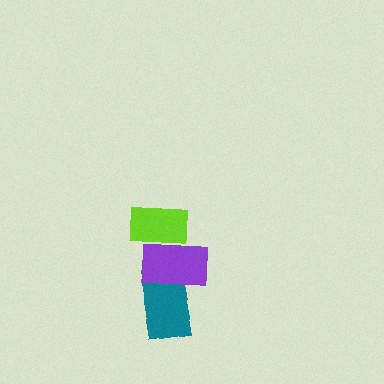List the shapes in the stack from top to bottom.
From top to bottom: the lime rectangle, the purple rectangle, the teal rectangle.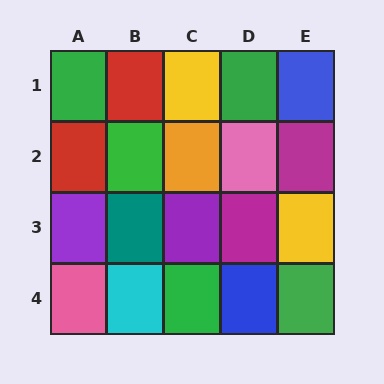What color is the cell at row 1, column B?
Red.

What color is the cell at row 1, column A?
Green.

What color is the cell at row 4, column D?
Blue.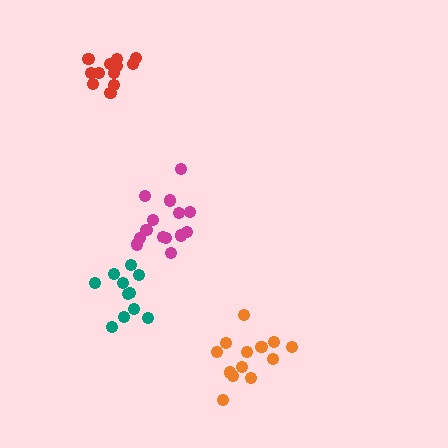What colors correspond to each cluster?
The clusters are colored: red, teal, orange, magenta.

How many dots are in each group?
Group 1: 12 dots, Group 2: 11 dots, Group 3: 13 dots, Group 4: 14 dots (50 total).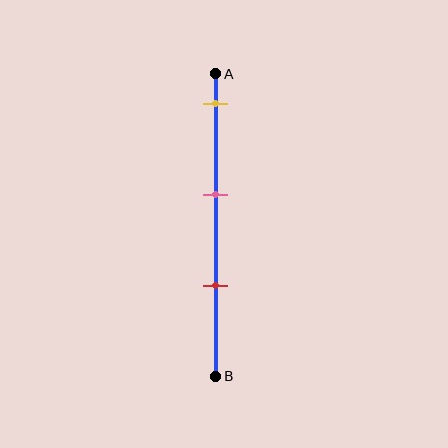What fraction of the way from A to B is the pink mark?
The pink mark is approximately 40% (0.4) of the way from A to B.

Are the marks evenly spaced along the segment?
Yes, the marks are approximately evenly spaced.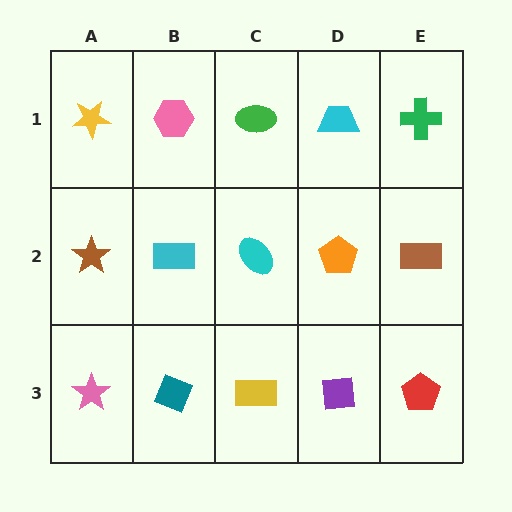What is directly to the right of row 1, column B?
A green ellipse.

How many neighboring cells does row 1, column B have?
3.